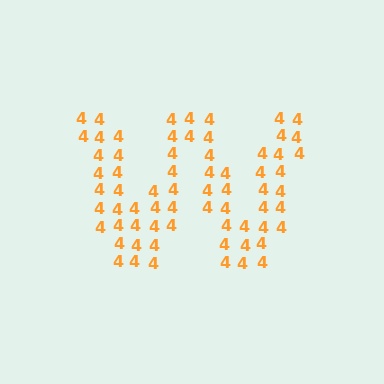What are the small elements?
The small elements are digit 4's.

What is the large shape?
The large shape is the letter W.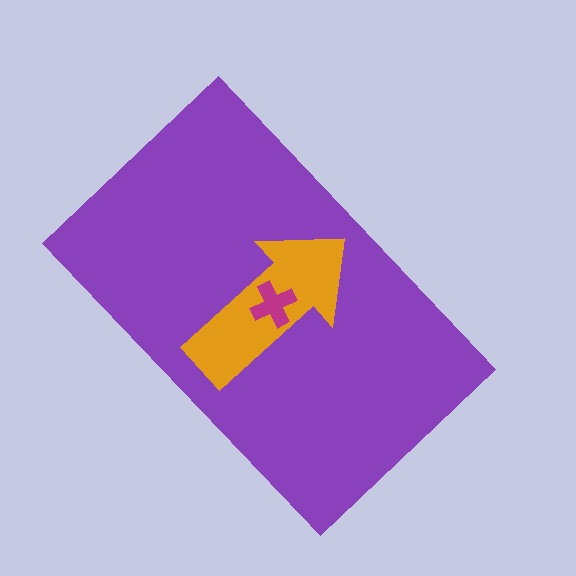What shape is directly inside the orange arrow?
The magenta cross.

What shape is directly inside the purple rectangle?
The orange arrow.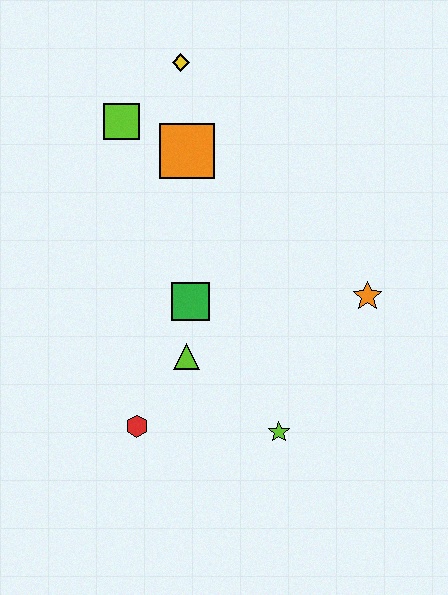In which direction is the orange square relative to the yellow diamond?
The orange square is below the yellow diamond.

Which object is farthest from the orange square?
The lime star is farthest from the orange square.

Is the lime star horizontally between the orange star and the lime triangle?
Yes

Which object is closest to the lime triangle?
The green square is closest to the lime triangle.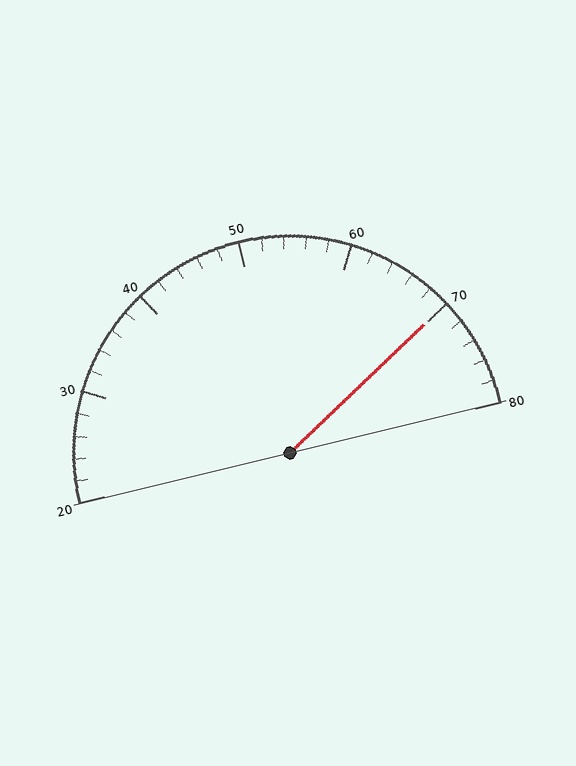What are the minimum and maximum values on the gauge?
The gauge ranges from 20 to 80.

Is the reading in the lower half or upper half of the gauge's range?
The reading is in the upper half of the range (20 to 80).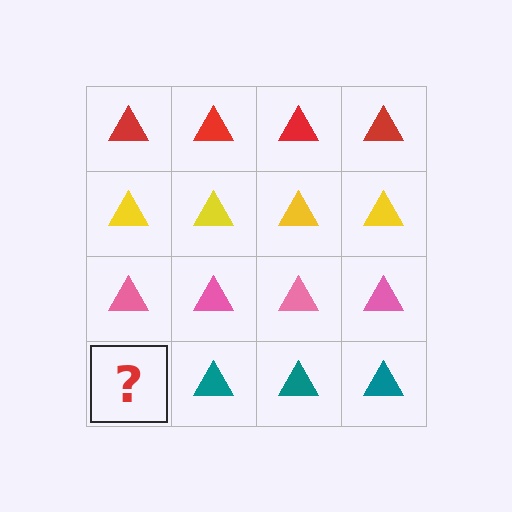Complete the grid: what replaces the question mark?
The question mark should be replaced with a teal triangle.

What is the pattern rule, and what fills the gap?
The rule is that each row has a consistent color. The gap should be filled with a teal triangle.